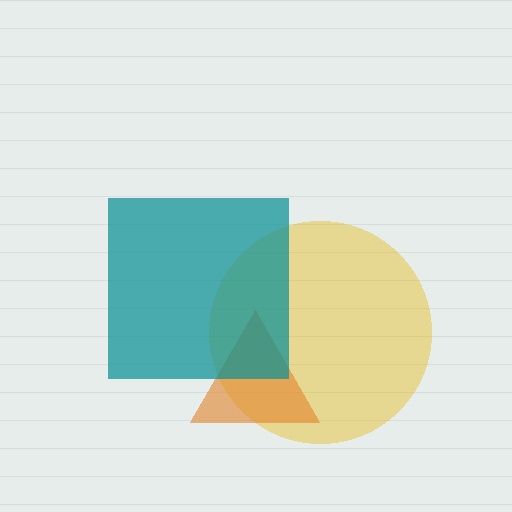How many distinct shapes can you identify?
There are 3 distinct shapes: a yellow circle, an orange triangle, a teal square.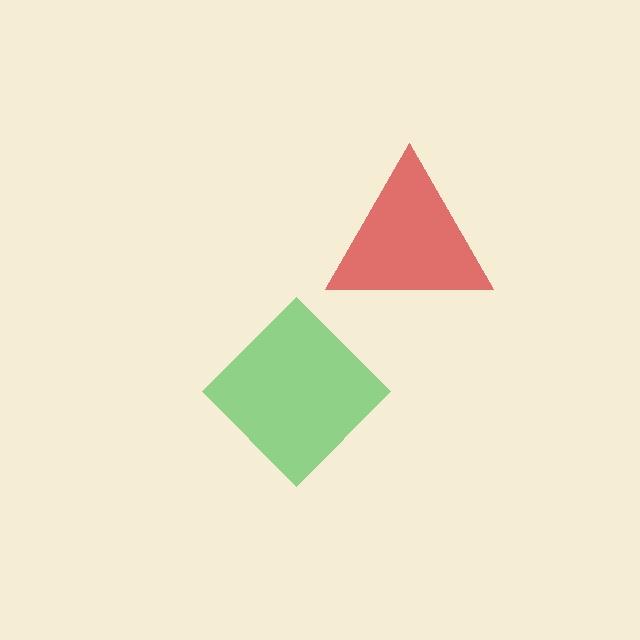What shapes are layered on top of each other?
The layered shapes are: a red triangle, a green diamond.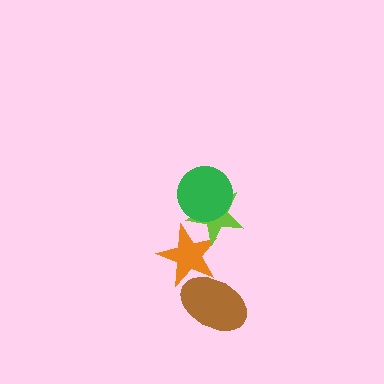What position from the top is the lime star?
The lime star is 2nd from the top.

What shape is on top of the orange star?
The lime star is on top of the orange star.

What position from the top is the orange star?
The orange star is 3rd from the top.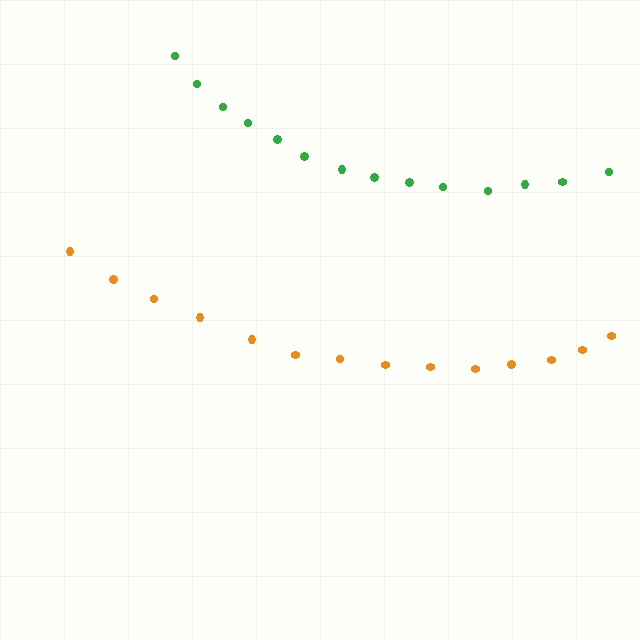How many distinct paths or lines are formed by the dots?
There are 2 distinct paths.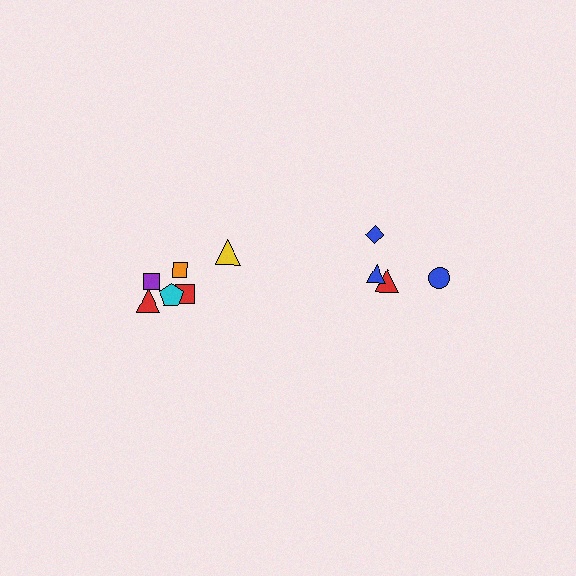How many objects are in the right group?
There are 4 objects.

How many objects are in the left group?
There are 6 objects.